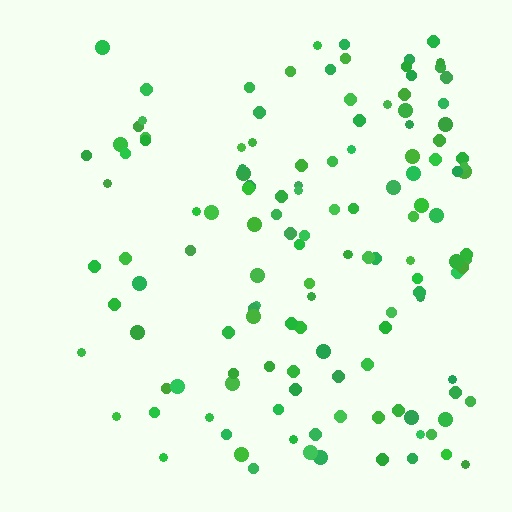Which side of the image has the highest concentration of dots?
The right.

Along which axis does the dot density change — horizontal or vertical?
Horizontal.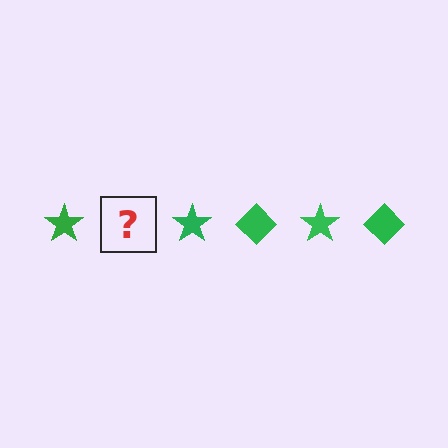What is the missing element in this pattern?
The missing element is a green diamond.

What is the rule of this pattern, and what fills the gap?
The rule is that the pattern cycles through star, diamond shapes in green. The gap should be filled with a green diamond.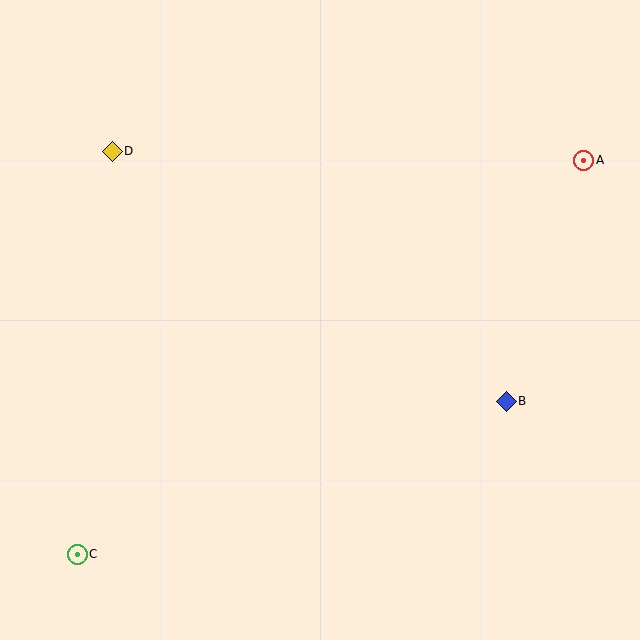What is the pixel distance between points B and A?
The distance between B and A is 253 pixels.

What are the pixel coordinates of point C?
Point C is at (77, 554).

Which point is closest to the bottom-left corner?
Point C is closest to the bottom-left corner.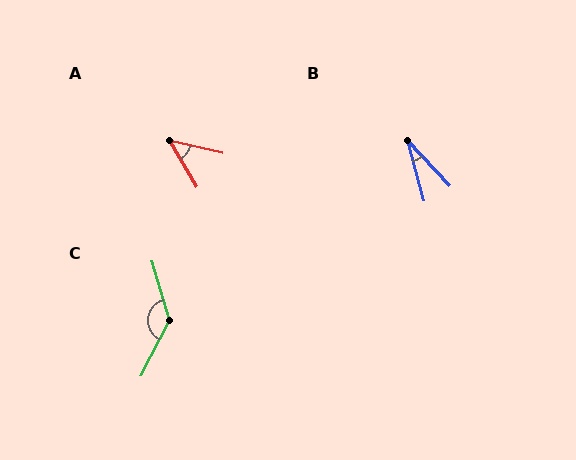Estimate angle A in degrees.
Approximately 46 degrees.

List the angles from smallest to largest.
B (28°), A (46°), C (137°).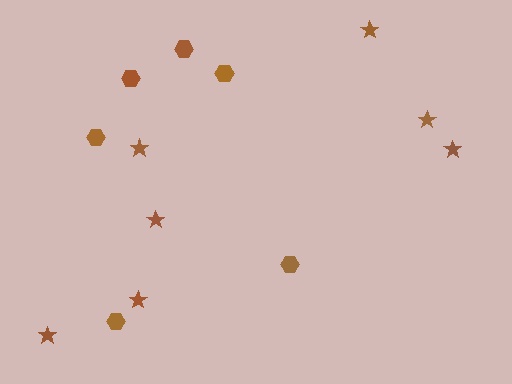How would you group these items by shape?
There are 2 groups: one group of hexagons (6) and one group of stars (7).